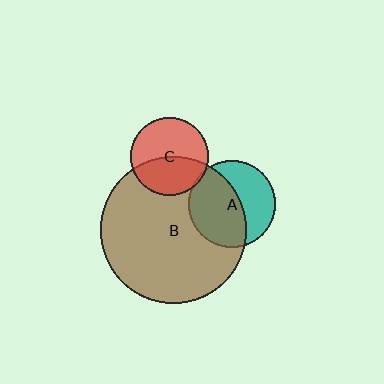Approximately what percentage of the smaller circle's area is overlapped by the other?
Approximately 5%.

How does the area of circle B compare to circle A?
Approximately 2.8 times.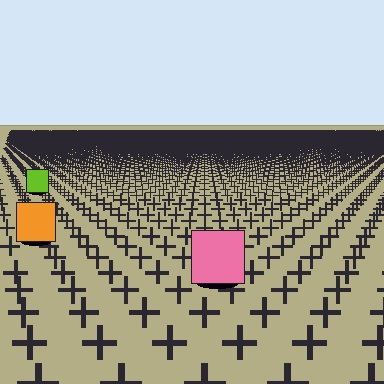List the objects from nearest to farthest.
From nearest to farthest: the pink square, the orange square, the lime square.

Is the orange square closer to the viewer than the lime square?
Yes. The orange square is closer — you can tell from the texture gradient: the ground texture is coarser near it.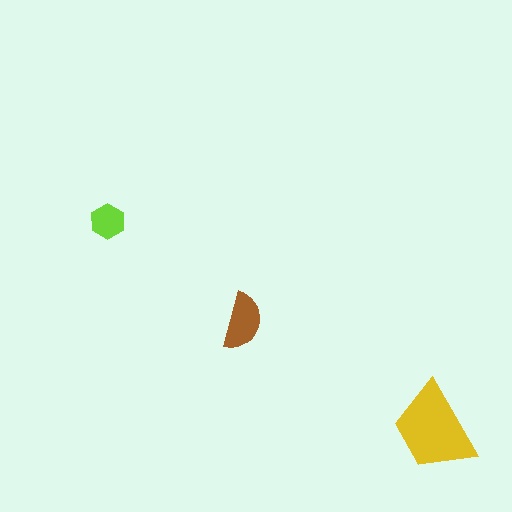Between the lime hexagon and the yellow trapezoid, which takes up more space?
The yellow trapezoid.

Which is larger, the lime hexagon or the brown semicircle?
The brown semicircle.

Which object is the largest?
The yellow trapezoid.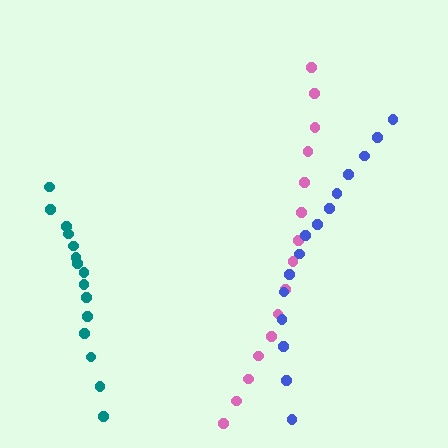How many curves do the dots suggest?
There are 3 distinct paths.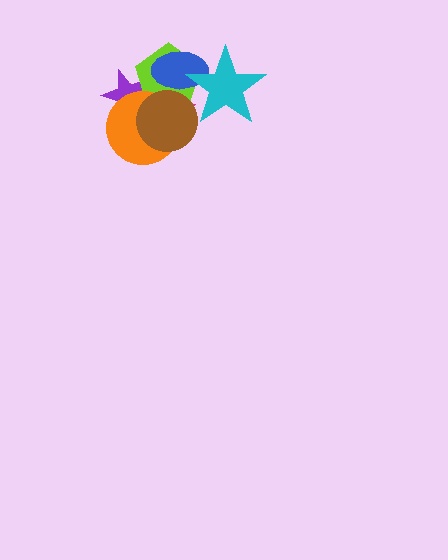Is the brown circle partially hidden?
No, no other shape covers it.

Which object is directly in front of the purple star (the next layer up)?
The lime pentagon is directly in front of the purple star.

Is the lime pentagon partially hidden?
Yes, it is partially covered by another shape.